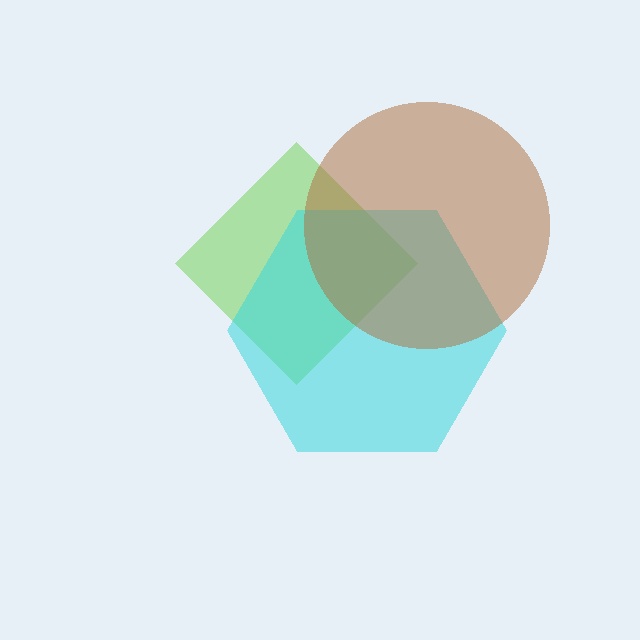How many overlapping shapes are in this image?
There are 3 overlapping shapes in the image.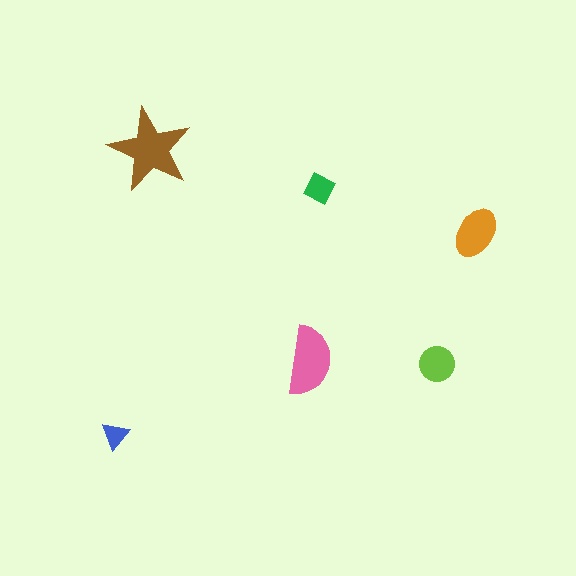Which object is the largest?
The brown star.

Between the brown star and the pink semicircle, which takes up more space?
The brown star.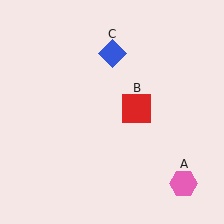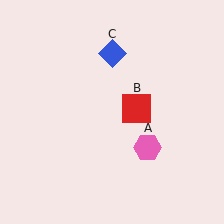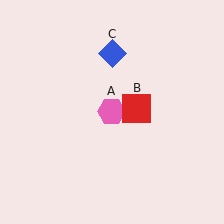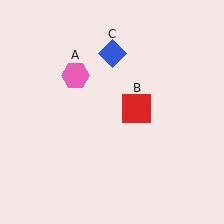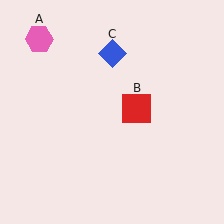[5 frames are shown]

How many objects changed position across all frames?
1 object changed position: pink hexagon (object A).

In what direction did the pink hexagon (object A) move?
The pink hexagon (object A) moved up and to the left.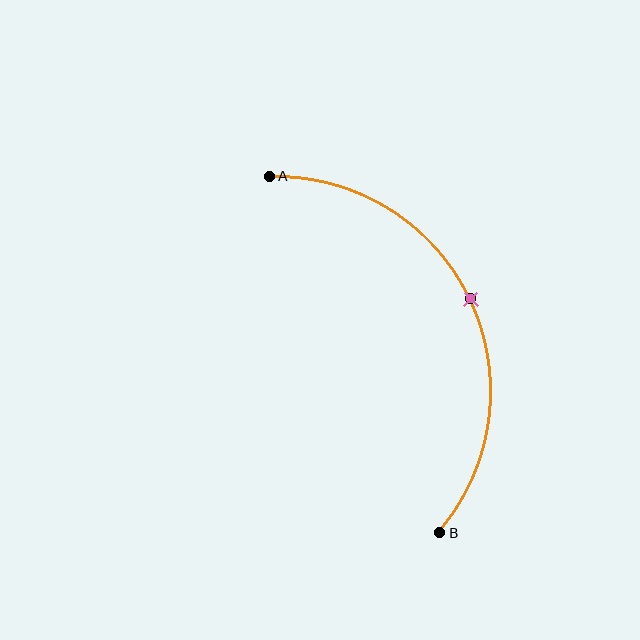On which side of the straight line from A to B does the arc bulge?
The arc bulges to the right of the straight line connecting A and B.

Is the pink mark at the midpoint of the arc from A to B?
Yes. The pink mark lies on the arc at equal arc-length from both A and B — it is the arc midpoint.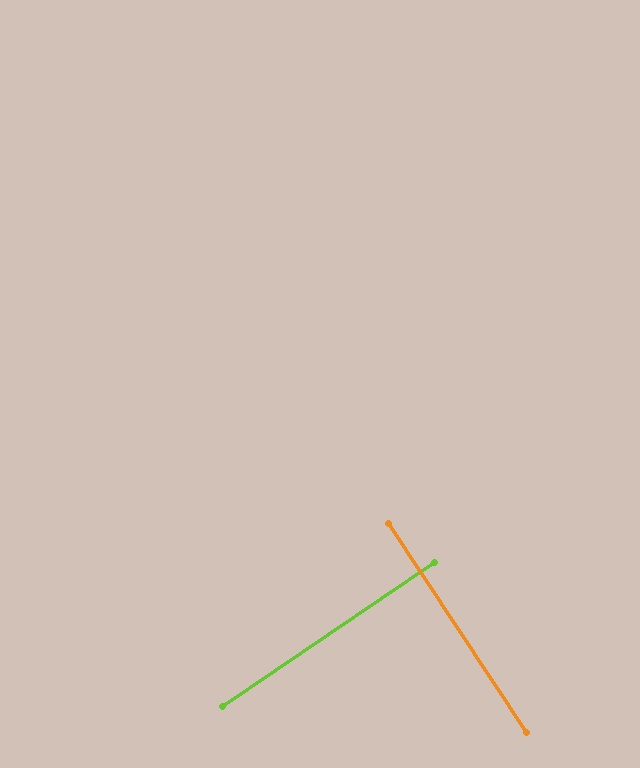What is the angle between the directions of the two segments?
Approximately 89 degrees.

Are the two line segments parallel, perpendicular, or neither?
Perpendicular — they meet at approximately 89°.